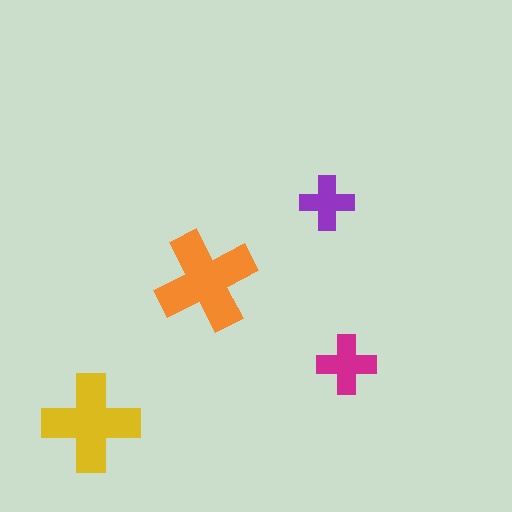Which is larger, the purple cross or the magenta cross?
The magenta one.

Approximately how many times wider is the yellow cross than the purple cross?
About 2 times wider.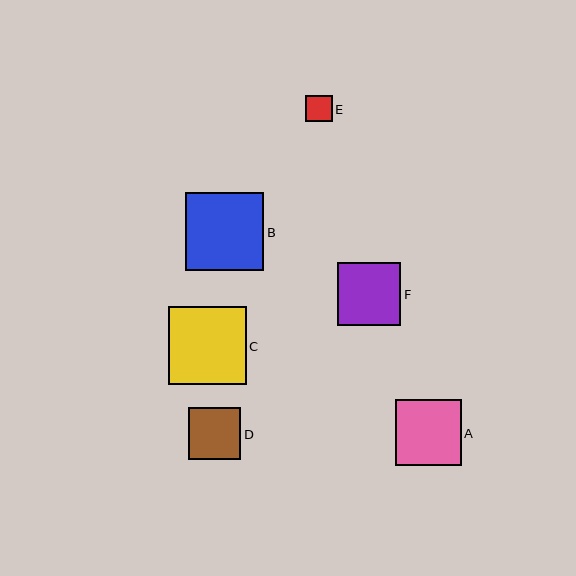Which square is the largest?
Square C is the largest with a size of approximately 78 pixels.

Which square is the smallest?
Square E is the smallest with a size of approximately 26 pixels.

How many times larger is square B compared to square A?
Square B is approximately 1.2 times the size of square A.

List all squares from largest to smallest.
From largest to smallest: C, B, A, F, D, E.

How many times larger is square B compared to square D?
Square B is approximately 1.5 times the size of square D.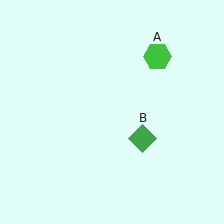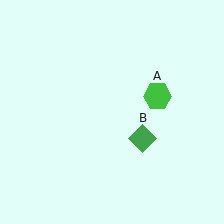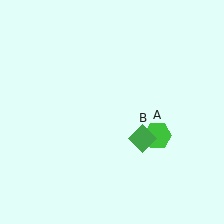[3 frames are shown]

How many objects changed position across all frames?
1 object changed position: green hexagon (object A).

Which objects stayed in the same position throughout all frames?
Green diamond (object B) remained stationary.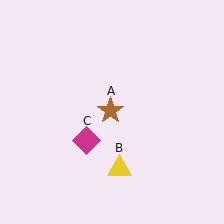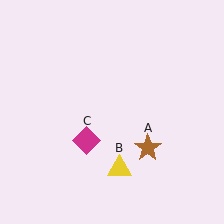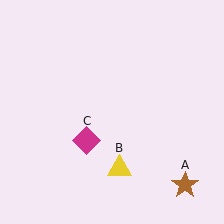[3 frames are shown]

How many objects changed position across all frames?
1 object changed position: brown star (object A).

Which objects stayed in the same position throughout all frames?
Yellow triangle (object B) and magenta diamond (object C) remained stationary.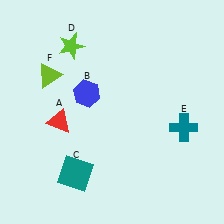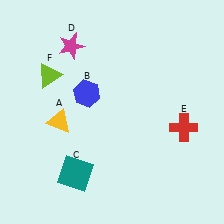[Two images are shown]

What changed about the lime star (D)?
In Image 1, D is lime. In Image 2, it changed to magenta.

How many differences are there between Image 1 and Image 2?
There are 3 differences between the two images.